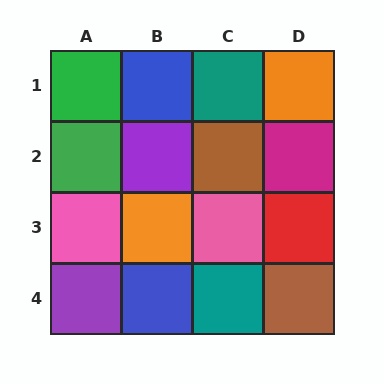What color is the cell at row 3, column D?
Red.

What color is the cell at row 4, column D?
Brown.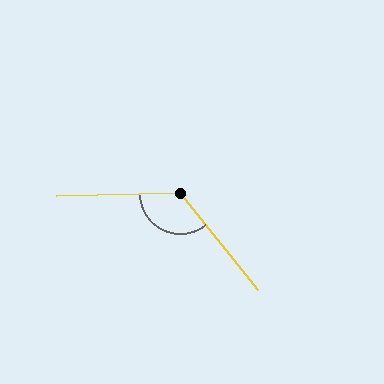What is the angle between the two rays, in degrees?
Approximately 127 degrees.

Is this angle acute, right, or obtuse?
It is obtuse.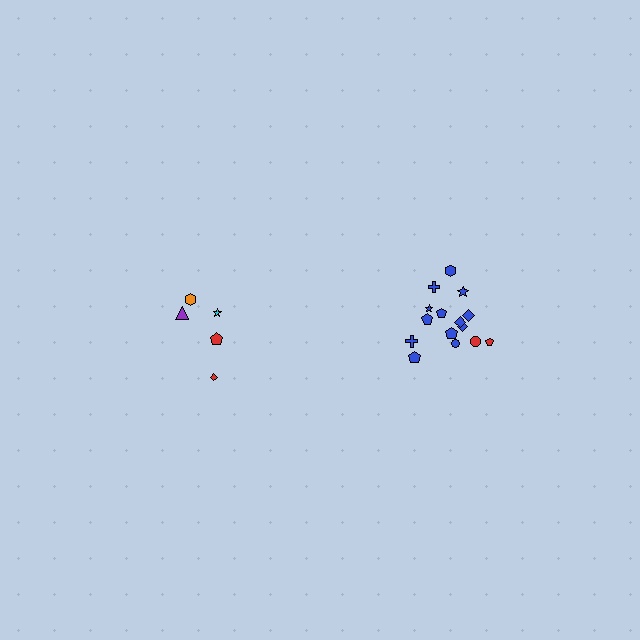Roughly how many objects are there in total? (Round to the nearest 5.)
Roughly 20 objects in total.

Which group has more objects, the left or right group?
The right group.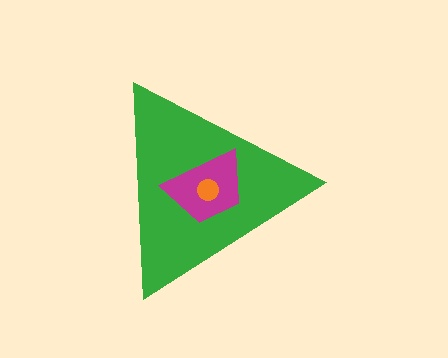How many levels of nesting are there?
3.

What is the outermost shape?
The green triangle.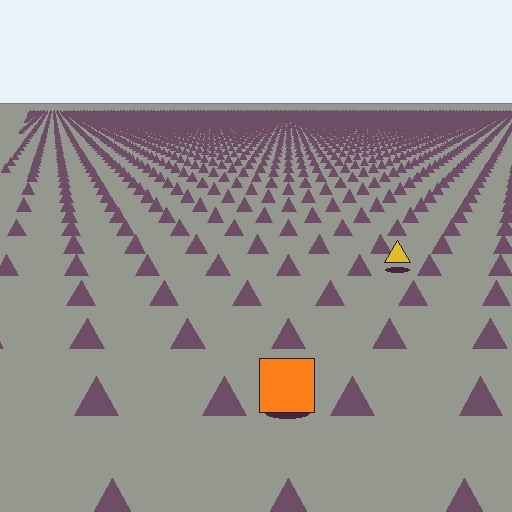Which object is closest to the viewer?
The orange square is closest. The texture marks near it are larger and more spread out.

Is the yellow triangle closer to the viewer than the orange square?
No. The orange square is closer — you can tell from the texture gradient: the ground texture is coarser near it.